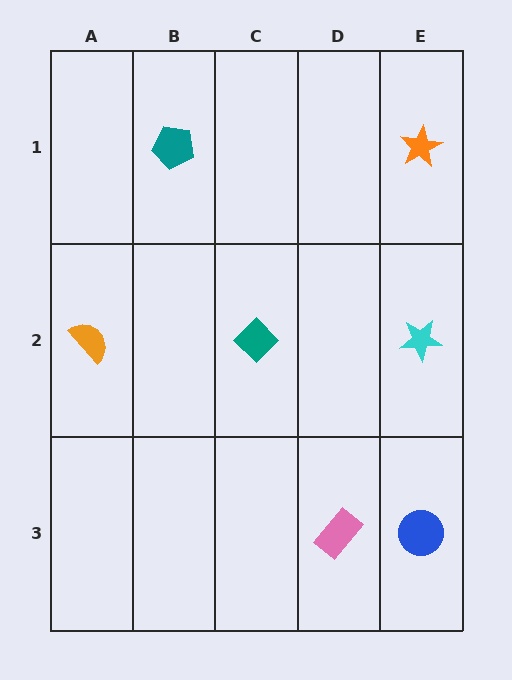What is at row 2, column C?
A teal diamond.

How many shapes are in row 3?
2 shapes.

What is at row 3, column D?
A pink rectangle.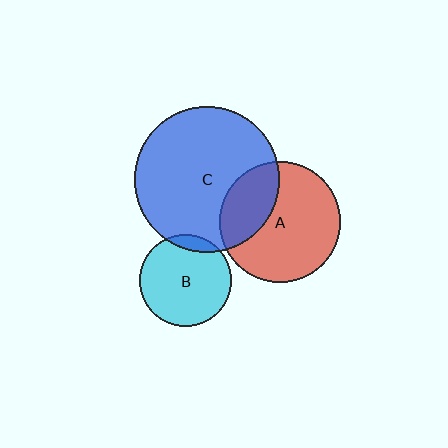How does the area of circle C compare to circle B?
Approximately 2.5 times.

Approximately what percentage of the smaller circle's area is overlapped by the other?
Approximately 30%.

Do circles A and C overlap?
Yes.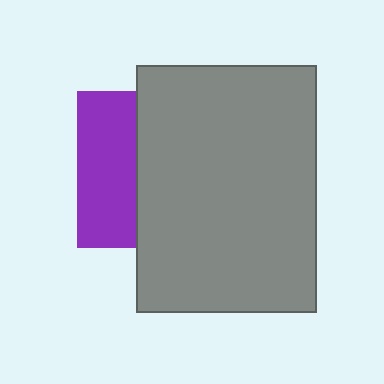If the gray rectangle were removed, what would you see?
You would see the complete purple square.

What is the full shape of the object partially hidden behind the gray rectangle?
The partially hidden object is a purple square.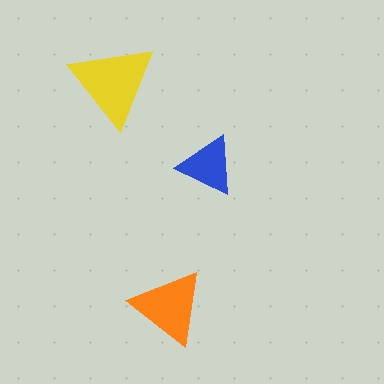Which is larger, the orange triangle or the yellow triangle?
The yellow one.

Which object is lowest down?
The orange triangle is bottommost.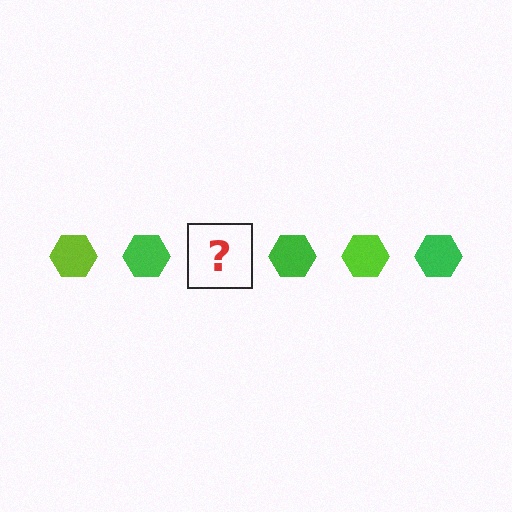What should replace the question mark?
The question mark should be replaced with a lime hexagon.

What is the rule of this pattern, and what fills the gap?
The rule is that the pattern cycles through lime, green hexagons. The gap should be filled with a lime hexagon.